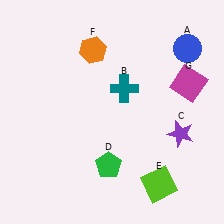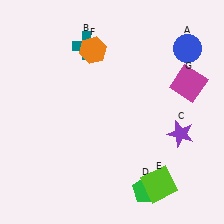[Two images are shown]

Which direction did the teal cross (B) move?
The teal cross (B) moved up.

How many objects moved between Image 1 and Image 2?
2 objects moved between the two images.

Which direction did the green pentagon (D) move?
The green pentagon (D) moved right.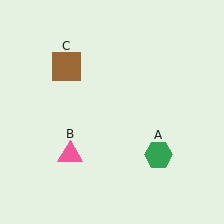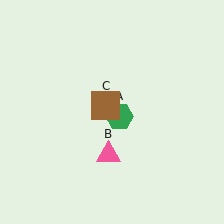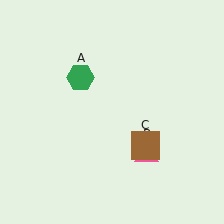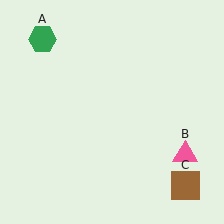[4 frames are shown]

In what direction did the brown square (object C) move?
The brown square (object C) moved down and to the right.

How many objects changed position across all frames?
3 objects changed position: green hexagon (object A), pink triangle (object B), brown square (object C).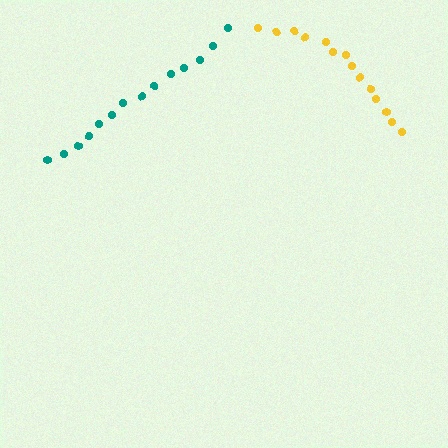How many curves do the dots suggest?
There are 2 distinct paths.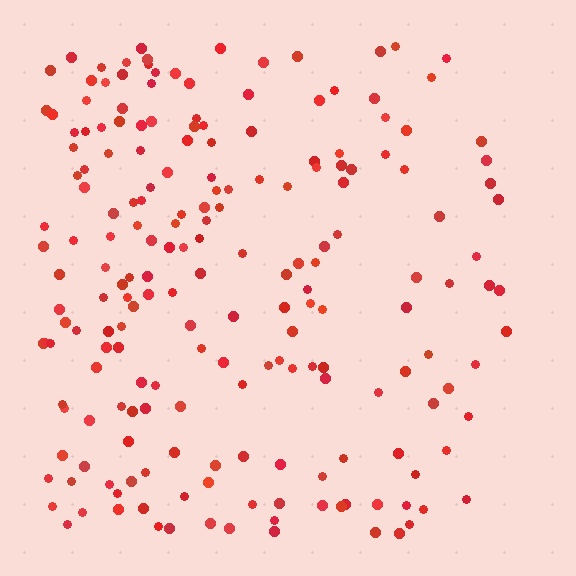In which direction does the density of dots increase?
From right to left, with the left side densest.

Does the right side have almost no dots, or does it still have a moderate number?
Still a moderate number, just noticeably fewer than the left.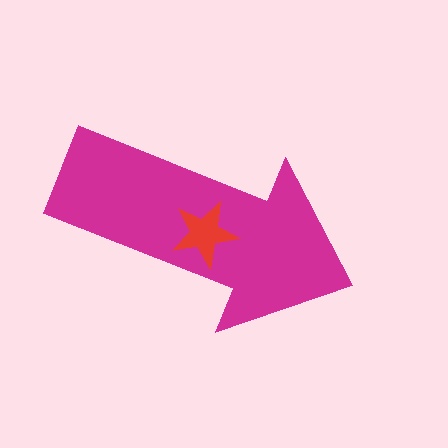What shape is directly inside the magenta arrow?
The red star.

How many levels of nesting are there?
2.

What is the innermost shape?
The red star.